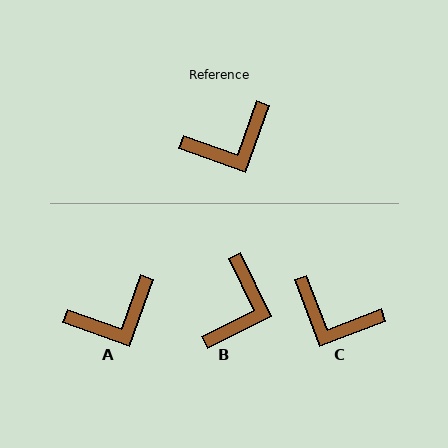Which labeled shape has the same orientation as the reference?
A.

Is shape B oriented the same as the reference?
No, it is off by about 46 degrees.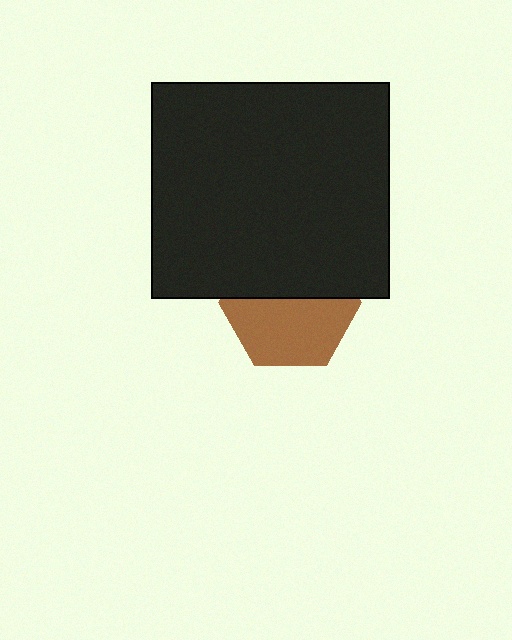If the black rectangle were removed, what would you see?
You would see the complete brown hexagon.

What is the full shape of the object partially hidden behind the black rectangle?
The partially hidden object is a brown hexagon.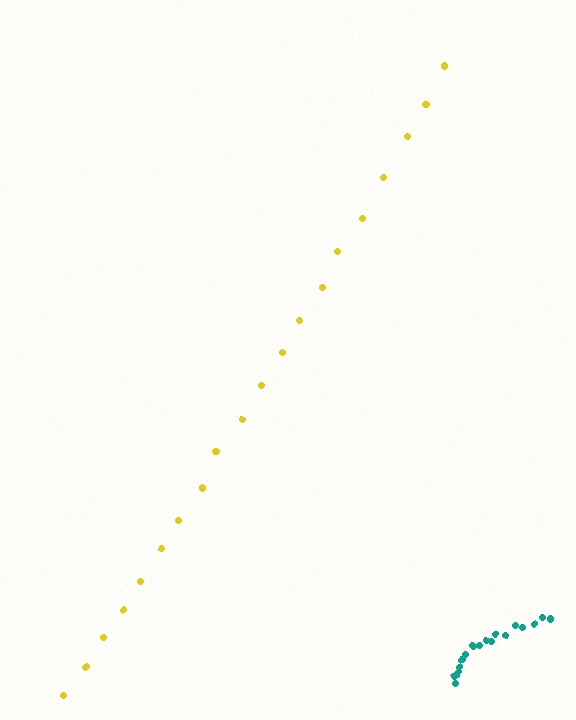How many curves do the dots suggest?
There are 2 distinct paths.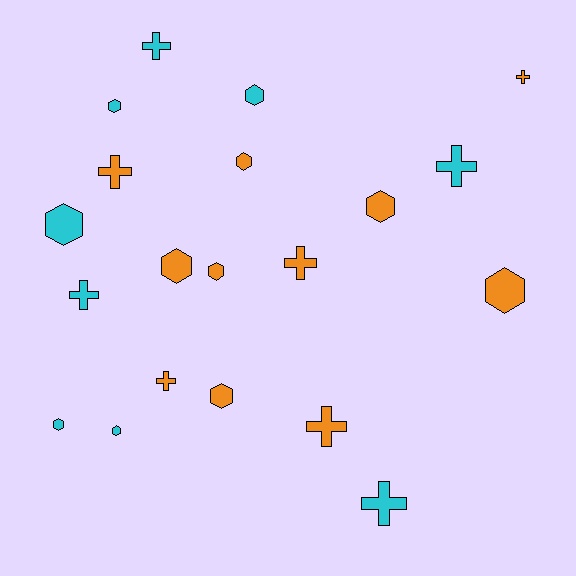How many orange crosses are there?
There are 5 orange crosses.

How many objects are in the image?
There are 20 objects.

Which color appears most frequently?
Orange, with 11 objects.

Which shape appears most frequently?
Hexagon, with 11 objects.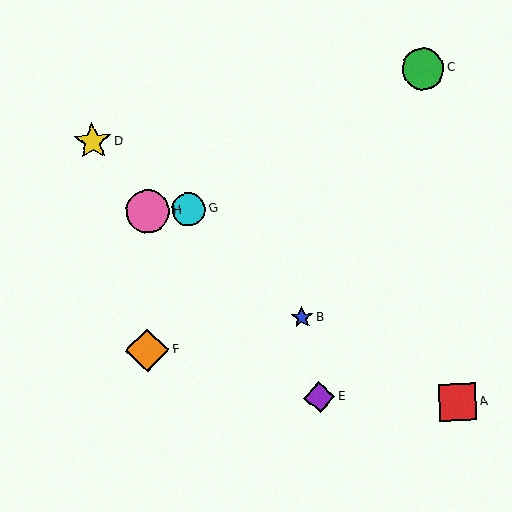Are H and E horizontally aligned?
No, H is at y≈211 and E is at y≈397.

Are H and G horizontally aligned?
Yes, both are at y≈211.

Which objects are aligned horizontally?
Objects G, H are aligned horizontally.